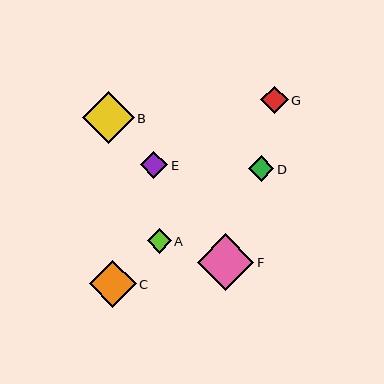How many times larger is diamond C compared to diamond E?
Diamond C is approximately 1.7 times the size of diamond E.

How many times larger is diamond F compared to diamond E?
Diamond F is approximately 2.1 times the size of diamond E.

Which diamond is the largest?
Diamond F is the largest with a size of approximately 57 pixels.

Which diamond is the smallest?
Diamond A is the smallest with a size of approximately 24 pixels.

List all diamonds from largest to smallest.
From largest to smallest: F, B, C, E, G, D, A.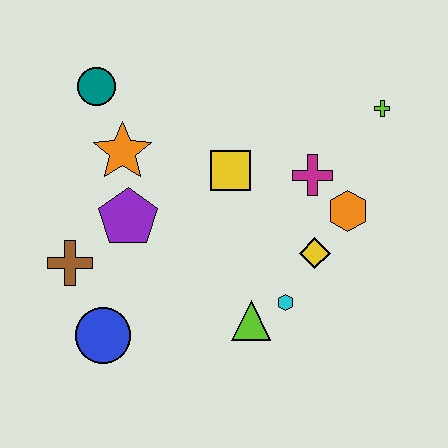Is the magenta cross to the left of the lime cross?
Yes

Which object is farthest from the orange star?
The lime cross is farthest from the orange star.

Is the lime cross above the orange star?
Yes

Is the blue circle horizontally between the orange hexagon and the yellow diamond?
No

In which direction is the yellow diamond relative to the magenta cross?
The yellow diamond is below the magenta cross.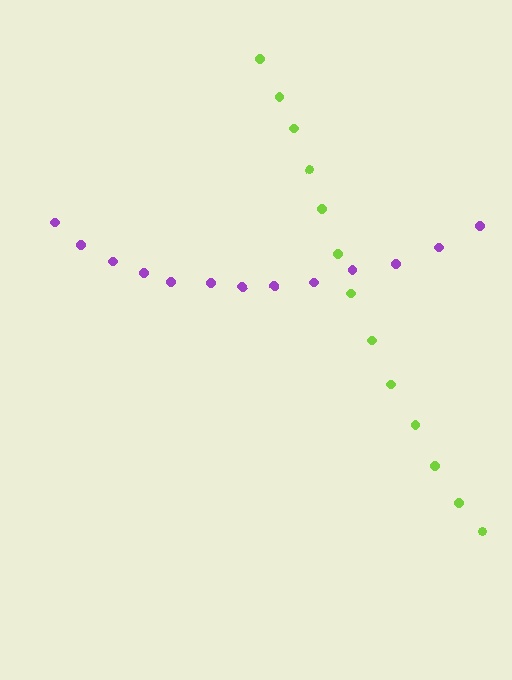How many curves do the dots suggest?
There are 2 distinct paths.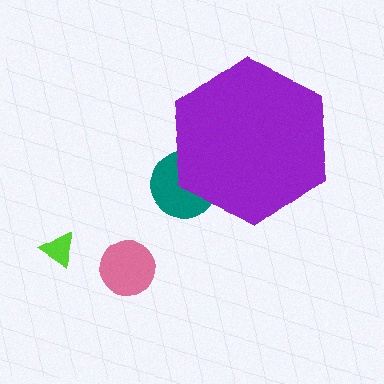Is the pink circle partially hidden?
No, the pink circle is fully visible.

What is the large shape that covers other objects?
A purple hexagon.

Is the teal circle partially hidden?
Yes, the teal circle is partially hidden behind the purple hexagon.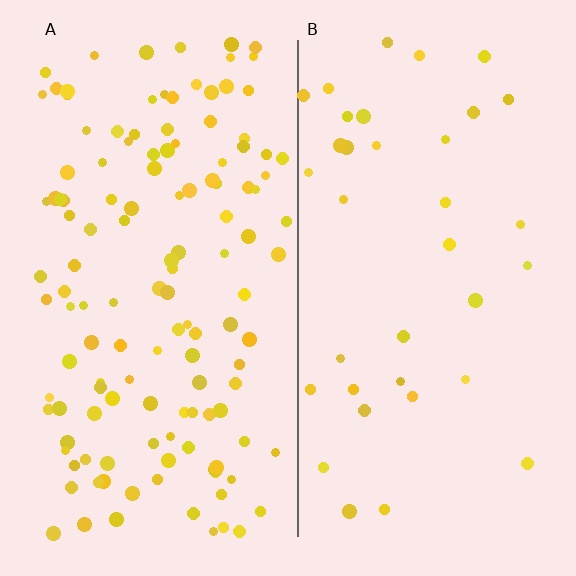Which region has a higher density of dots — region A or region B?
A (the left).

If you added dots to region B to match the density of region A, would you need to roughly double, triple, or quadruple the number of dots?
Approximately quadruple.